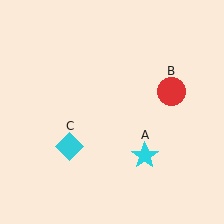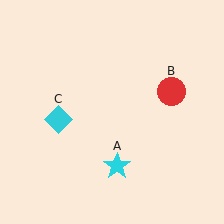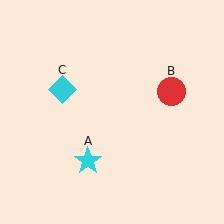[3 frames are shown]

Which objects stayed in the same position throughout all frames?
Red circle (object B) remained stationary.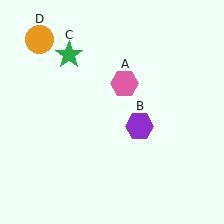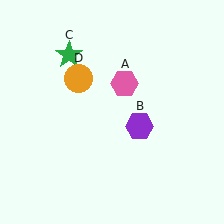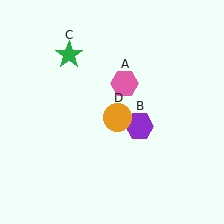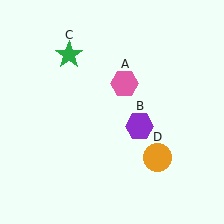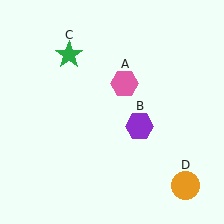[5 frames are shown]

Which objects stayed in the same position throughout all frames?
Pink hexagon (object A) and purple hexagon (object B) and green star (object C) remained stationary.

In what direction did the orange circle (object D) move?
The orange circle (object D) moved down and to the right.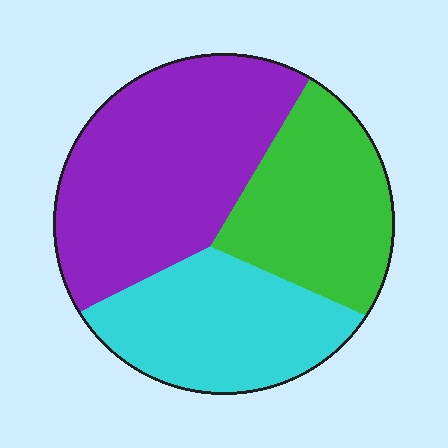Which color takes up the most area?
Purple, at roughly 45%.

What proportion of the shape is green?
Green covers around 30% of the shape.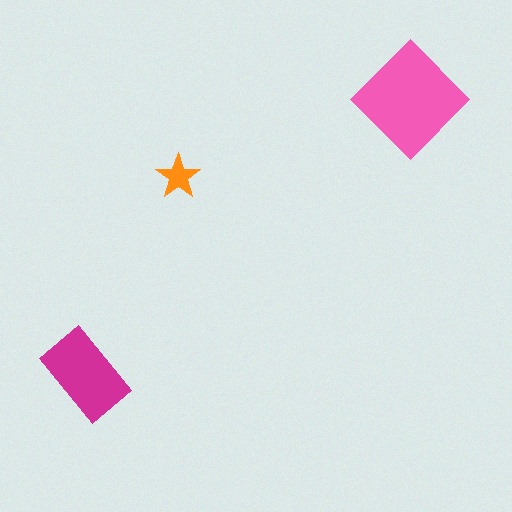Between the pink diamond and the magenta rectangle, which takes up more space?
The pink diamond.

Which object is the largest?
The pink diamond.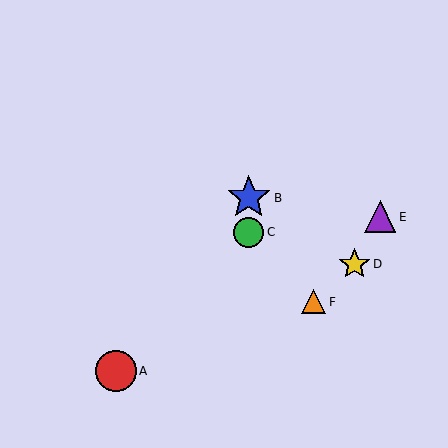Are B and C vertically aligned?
Yes, both are at x≈249.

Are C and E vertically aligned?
No, C is at x≈249 and E is at x≈380.